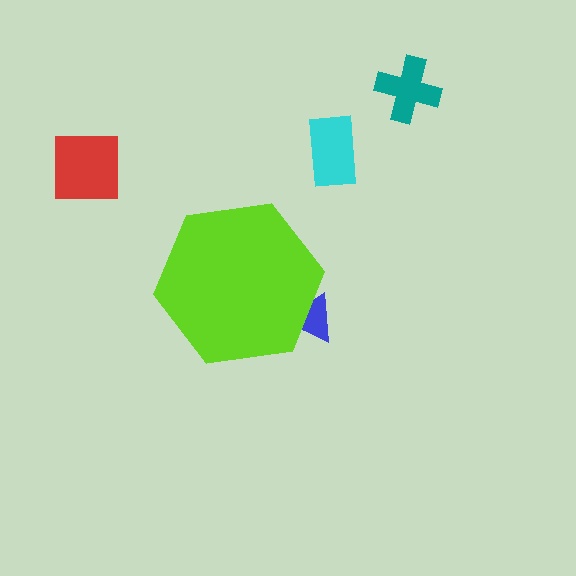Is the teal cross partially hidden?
No, the teal cross is fully visible.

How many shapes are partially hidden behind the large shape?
1 shape is partially hidden.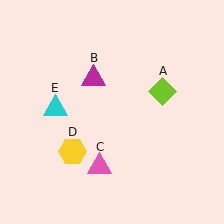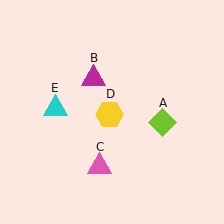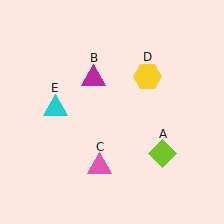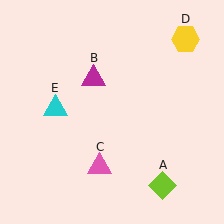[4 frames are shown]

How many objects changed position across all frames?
2 objects changed position: lime diamond (object A), yellow hexagon (object D).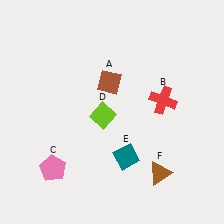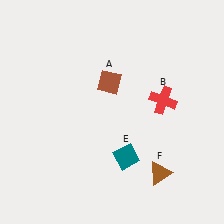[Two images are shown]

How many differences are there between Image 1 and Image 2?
There are 2 differences between the two images.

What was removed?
The pink pentagon (C), the lime diamond (D) were removed in Image 2.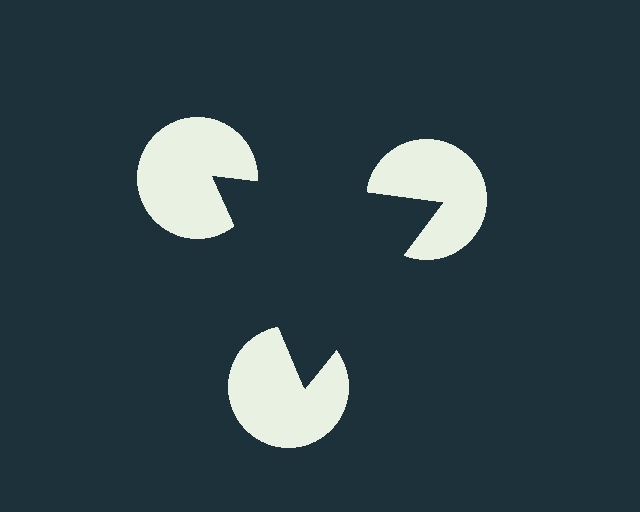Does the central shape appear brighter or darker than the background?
It typically appears slightly darker than the background, even though no actual brightness change is drawn.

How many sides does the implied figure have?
3 sides.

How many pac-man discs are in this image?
There are 3 — one at each vertex of the illusory triangle.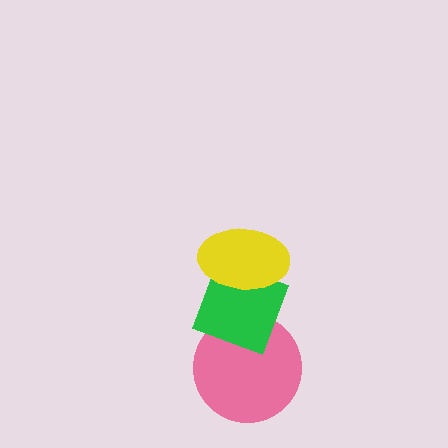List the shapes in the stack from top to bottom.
From top to bottom: the yellow ellipse, the green diamond, the pink circle.